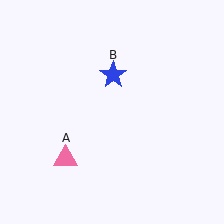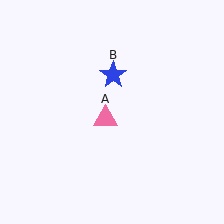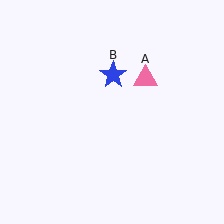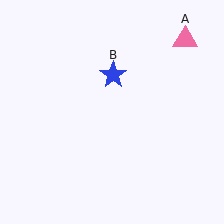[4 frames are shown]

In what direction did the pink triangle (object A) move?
The pink triangle (object A) moved up and to the right.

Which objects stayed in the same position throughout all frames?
Blue star (object B) remained stationary.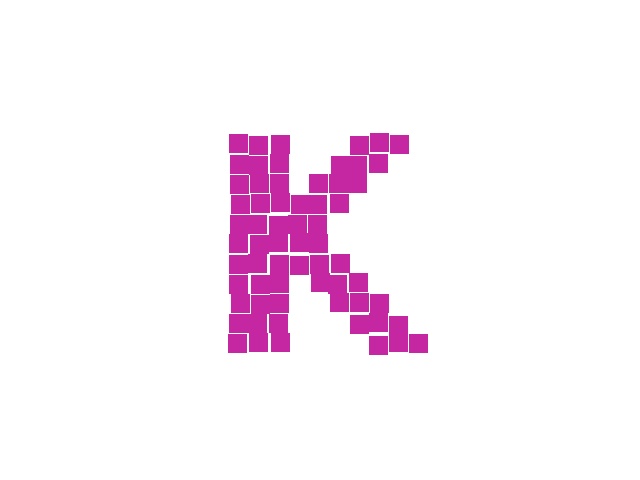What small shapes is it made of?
It is made of small squares.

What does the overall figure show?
The overall figure shows the letter K.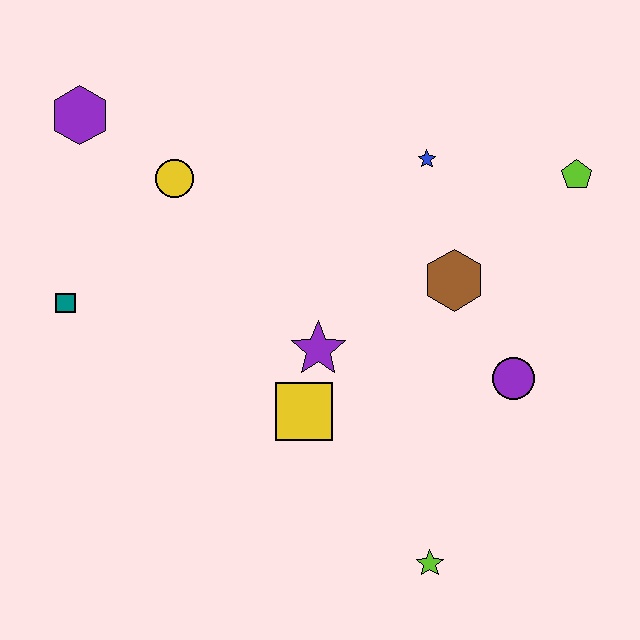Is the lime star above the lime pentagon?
No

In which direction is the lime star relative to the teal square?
The lime star is to the right of the teal square.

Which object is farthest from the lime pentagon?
The teal square is farthest from the lime pentagon.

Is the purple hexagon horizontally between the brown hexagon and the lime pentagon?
No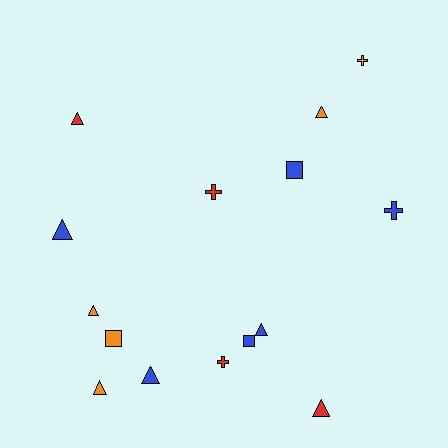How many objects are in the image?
There are 15 objects.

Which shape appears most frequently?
Triangle, with 8 objects.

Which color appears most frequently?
Blue, with 6 objects.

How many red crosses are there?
There are 2 red crosses.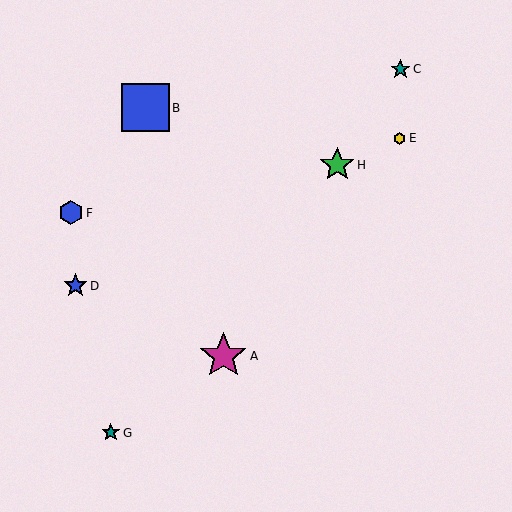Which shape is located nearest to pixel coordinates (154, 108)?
The blue square (labeled B) at (145, 108) is nearest to that location.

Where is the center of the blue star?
The center of the blue star is at (76, 286).